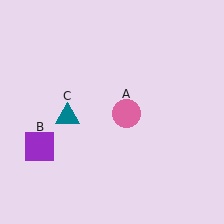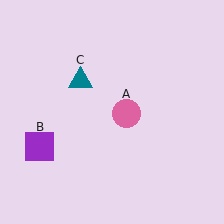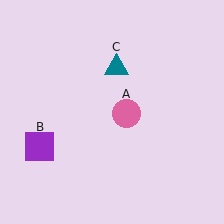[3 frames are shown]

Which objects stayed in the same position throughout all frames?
Pink circle (object A) and purple square (object B) remained stationary.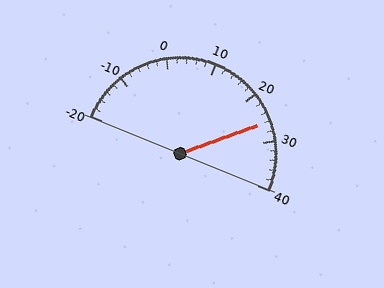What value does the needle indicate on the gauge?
The needle indicates approximately 26.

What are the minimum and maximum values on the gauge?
The gauge ranges from -20 to 40.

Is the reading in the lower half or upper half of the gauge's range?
The reading is in the upper half of the range (-20 to 40).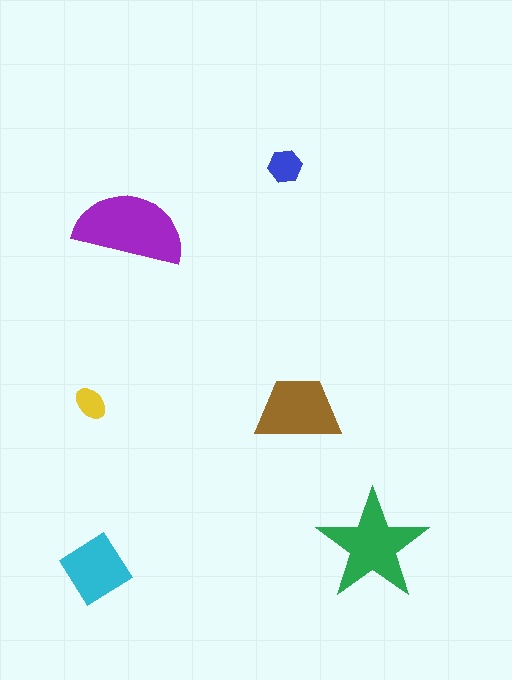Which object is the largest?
The purple semicircle.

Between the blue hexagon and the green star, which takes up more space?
The green star.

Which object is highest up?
The blue hexagon is topmost.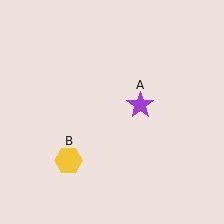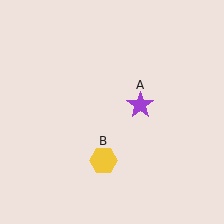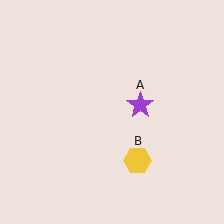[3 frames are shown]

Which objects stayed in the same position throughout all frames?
Purple star (object A) remained stationary.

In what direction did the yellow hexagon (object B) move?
The yellow hexagon (object B) moved right.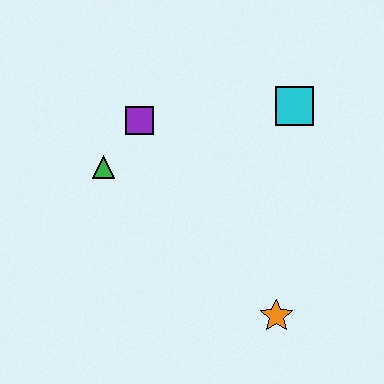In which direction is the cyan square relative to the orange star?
The cyan square is above the orange star.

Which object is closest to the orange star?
The cyan square is closest to the orange star.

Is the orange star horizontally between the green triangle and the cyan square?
Yes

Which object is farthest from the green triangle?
The orange star is farthest from the green triangle.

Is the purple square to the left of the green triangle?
No